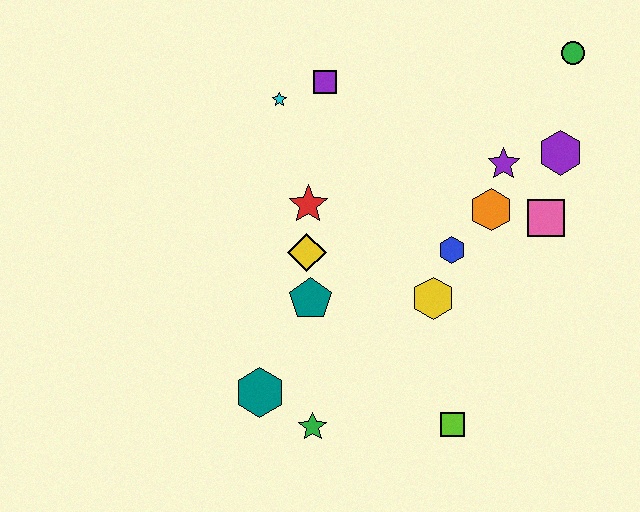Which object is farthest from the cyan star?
The lime square is farthest from the cyan star.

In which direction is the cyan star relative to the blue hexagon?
The cyan star is to the left of the blue hexagon.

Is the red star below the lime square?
No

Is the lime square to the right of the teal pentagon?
Yes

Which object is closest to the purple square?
The cyan star is closest to the purple square.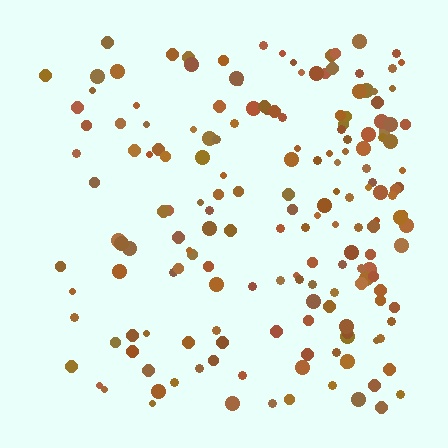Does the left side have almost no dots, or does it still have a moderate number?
Still a moderate number, just noticeably fewer than the right.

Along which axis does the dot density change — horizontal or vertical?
Horizontal.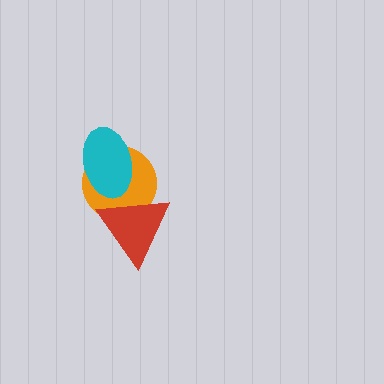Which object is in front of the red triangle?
The cyan ellipse is in front of the red triangle.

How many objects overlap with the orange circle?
2 objects overlap with the orange circle.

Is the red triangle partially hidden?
Yes, it is partially covered by another shape.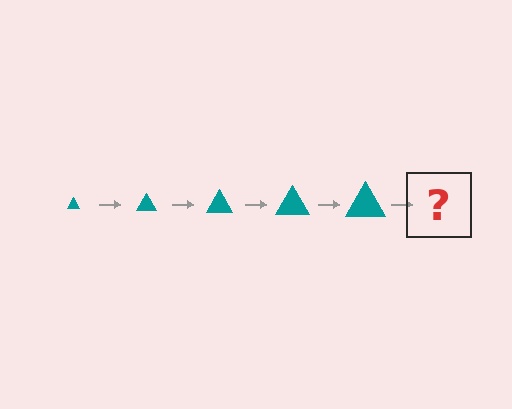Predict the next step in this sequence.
The next step is a teal triangle, larger than the previous one.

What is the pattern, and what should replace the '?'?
The pattern is that the triangle gets progressively larger each step. The '?' should be a teal triangle, larger than the previous one.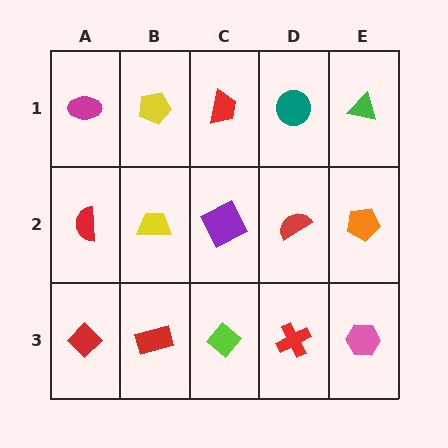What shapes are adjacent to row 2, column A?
A magenta ellipse (row 1, column A), a red diamond (row 3, column A), a yellow trapezoid (row 2, column B).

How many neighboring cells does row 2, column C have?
4.